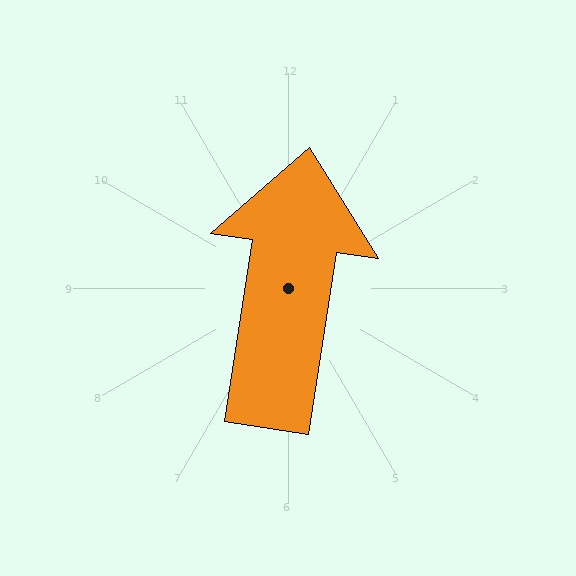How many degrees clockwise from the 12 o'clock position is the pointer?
Approximately 9 degrees.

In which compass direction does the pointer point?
North.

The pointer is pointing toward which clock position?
Roughly 12 o'clock.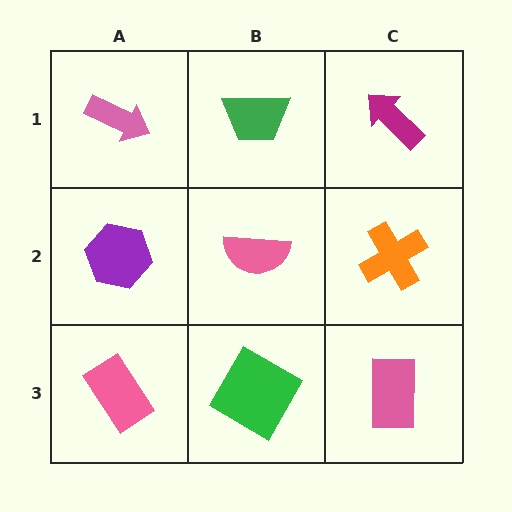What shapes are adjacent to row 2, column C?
A magenta arrow (row 1, column C), a pink rectangle (row 3, column C), a pink semicircle (row 2, column B).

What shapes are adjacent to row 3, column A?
A purple hexagon (row 2, column A), a green diamond (row 3, column B).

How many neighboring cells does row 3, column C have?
2.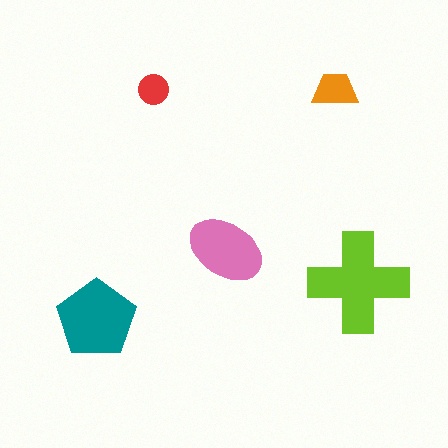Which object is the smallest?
The red circle.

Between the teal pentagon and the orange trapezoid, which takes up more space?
The teal pentagon.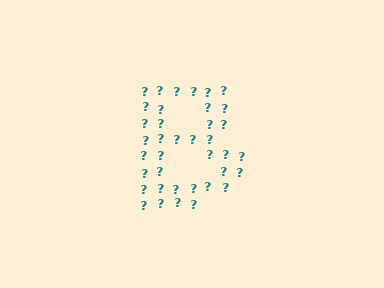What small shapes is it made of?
It is made of small question marks.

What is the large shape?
The large shape is the letter B.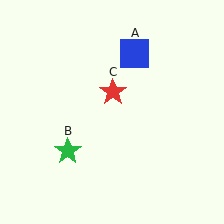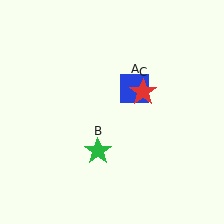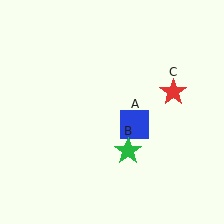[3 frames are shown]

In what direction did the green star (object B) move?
The green star (object B) moved right.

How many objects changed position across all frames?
3 objects changed position: blue square (object A), green star (object B), red star (object C).